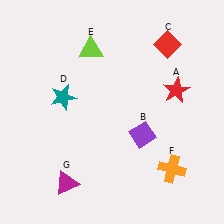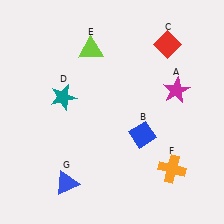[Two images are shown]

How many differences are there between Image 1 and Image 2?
There are 3 differences between the two images.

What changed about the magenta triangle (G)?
In Image 1, G is magenta. In Image 2, it changed to blue.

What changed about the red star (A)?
In Image 1, A is red. In Image 2, it changed to magenta.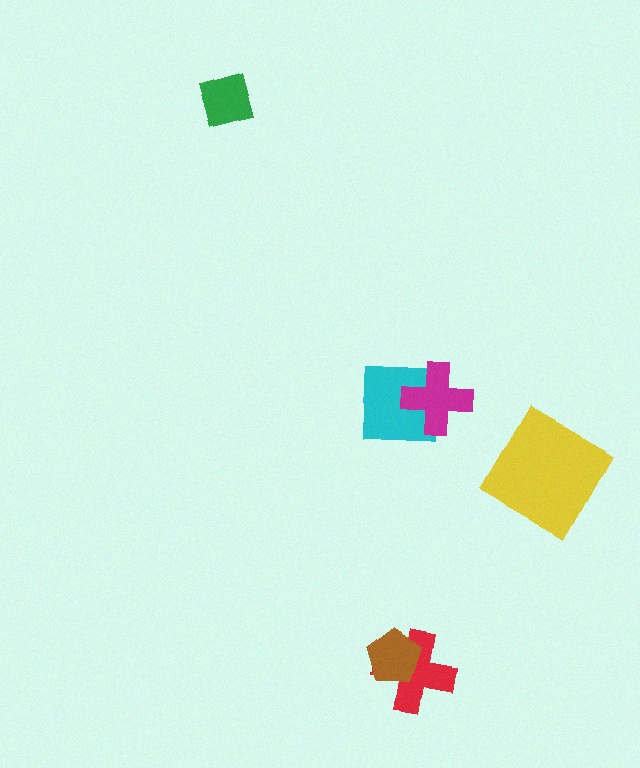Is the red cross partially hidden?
Yes, it is partially covered by another shape.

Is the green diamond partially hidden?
No, no other shape covers it.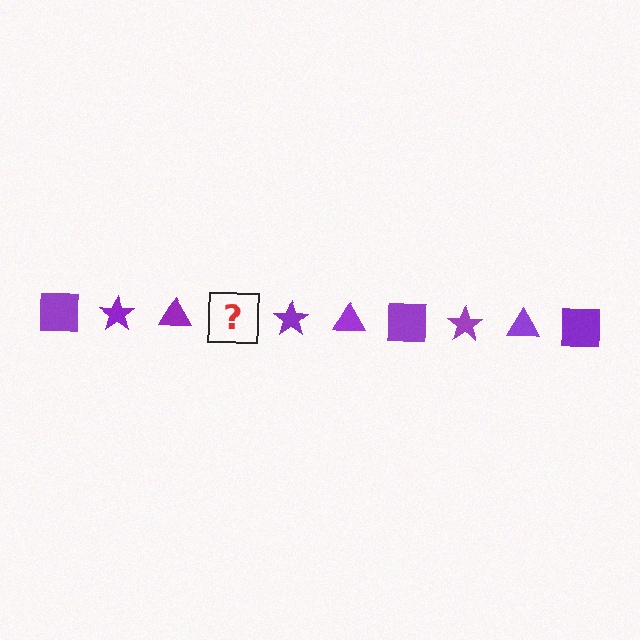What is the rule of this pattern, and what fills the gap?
The rule is that the pattern cycles through square, star, triangle shapes in purple. The gap should be filled with a purple square.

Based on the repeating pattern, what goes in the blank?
The blank should be a purple square.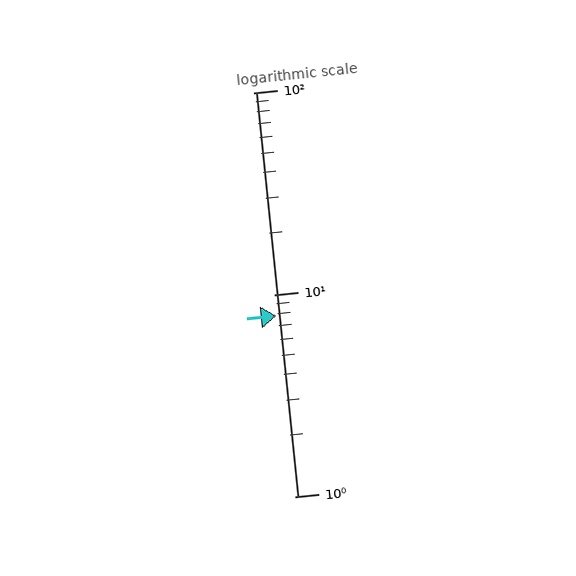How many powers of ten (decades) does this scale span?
The scale spans 2 decades, from 1 to 100.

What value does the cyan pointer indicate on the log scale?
The pointer indicates approximately 7.8.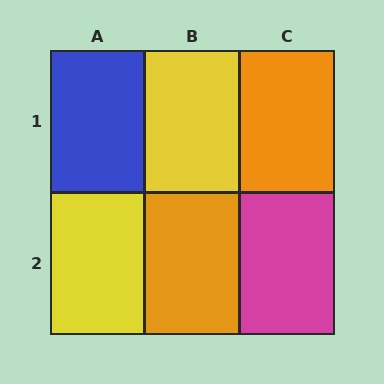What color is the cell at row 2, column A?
Yellow.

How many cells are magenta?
1 cell is magenta.